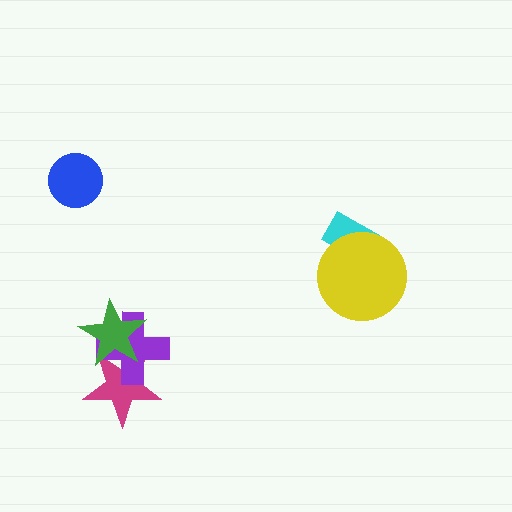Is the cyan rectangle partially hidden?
Yes, it is partially covered by another shape.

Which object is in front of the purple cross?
The green star is in front of the purple cross.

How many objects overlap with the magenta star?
2 objects overlap with the magenta star.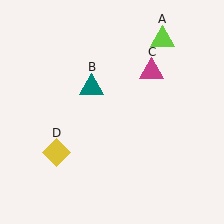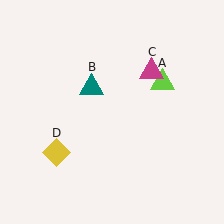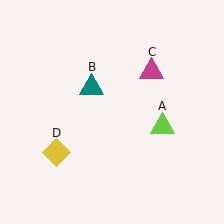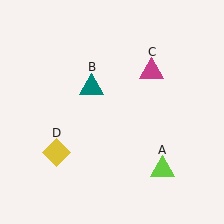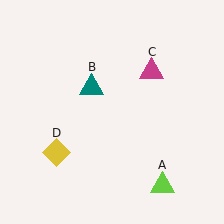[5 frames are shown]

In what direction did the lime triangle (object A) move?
The lime triangle (object A) moved down.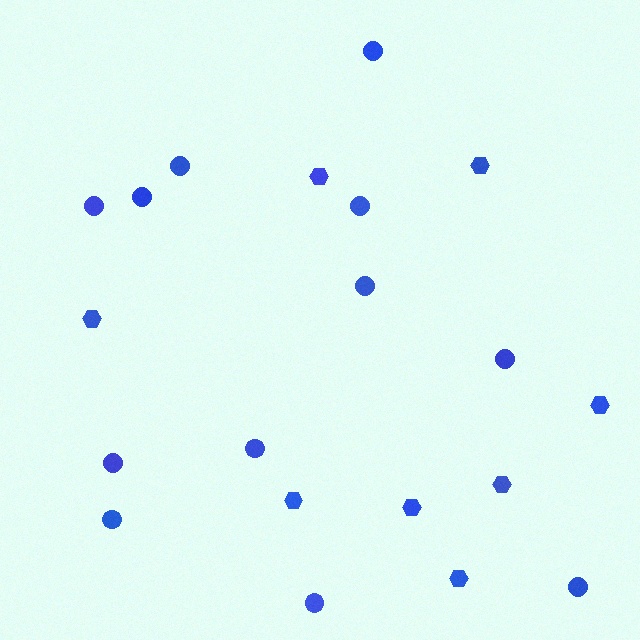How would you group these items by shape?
There are 2 groups: one group of hexagons (8) and one group of circles (12).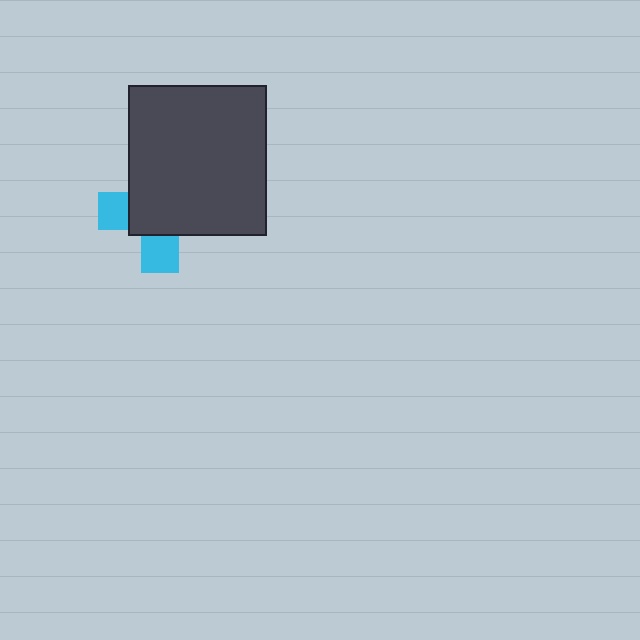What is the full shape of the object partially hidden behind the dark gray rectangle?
The partially hidden object is a cyan cross.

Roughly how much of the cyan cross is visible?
A small part of it is visible (roughly 32%).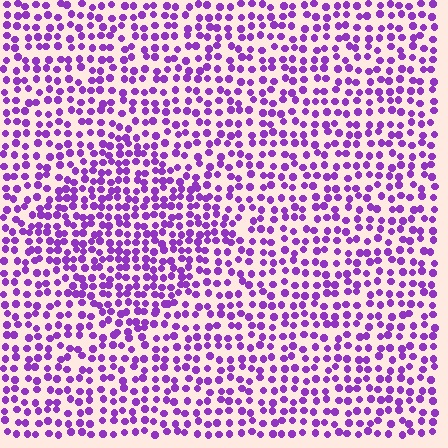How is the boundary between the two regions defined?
The boundary is defined by a change in element density (approximately 1.5x ratio). All elements are the same color, size, and shape.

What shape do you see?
I see a diamond.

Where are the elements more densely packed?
The elements are more densely packed inside the diamond boundary.